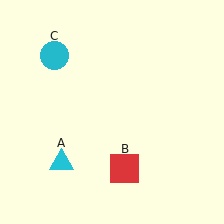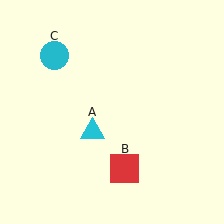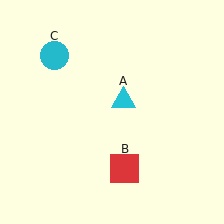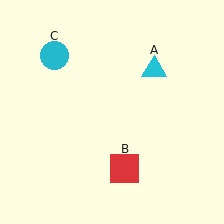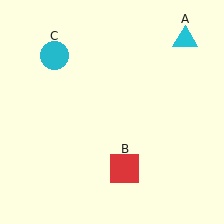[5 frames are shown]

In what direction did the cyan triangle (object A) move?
The cyan triangle (object A) moved up and to the right.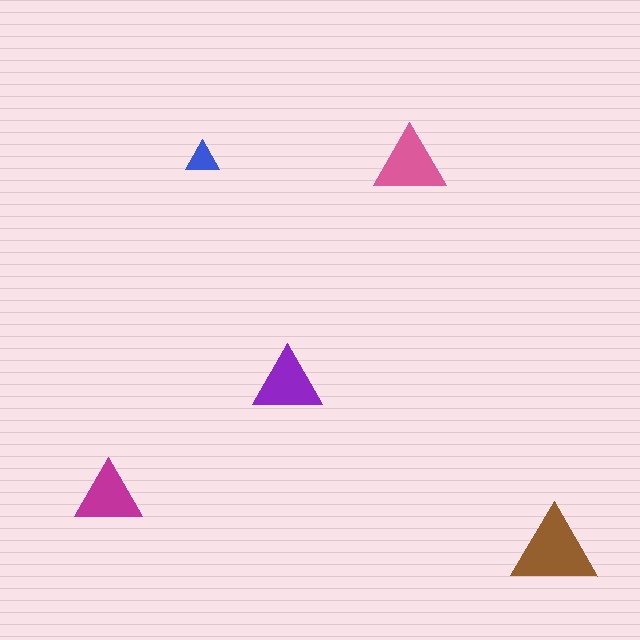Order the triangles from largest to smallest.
the brown one, the pink one, the purple one, the magenta one, the blue one.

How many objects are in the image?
There are 5 objects in the image.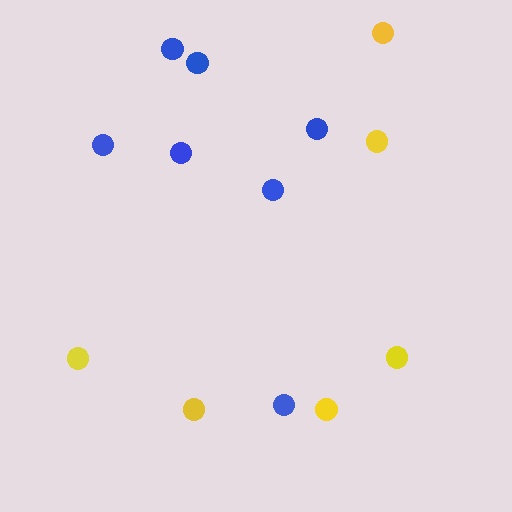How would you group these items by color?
There are 2 groups: one group of blue circles (7) and one group of yellow circles (6).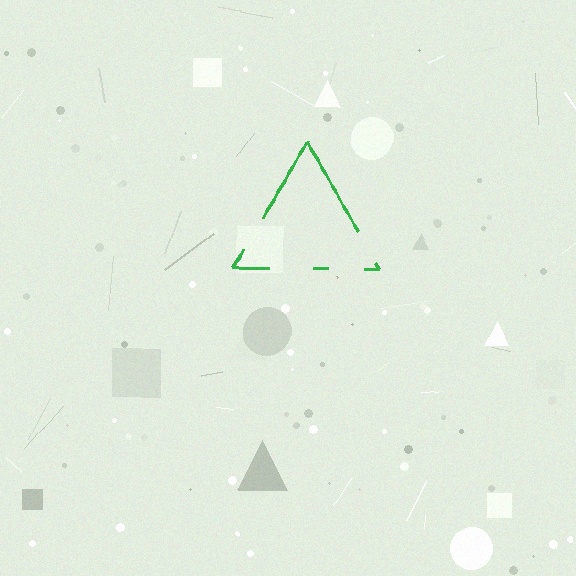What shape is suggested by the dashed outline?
The dashed outline suggests a triangle.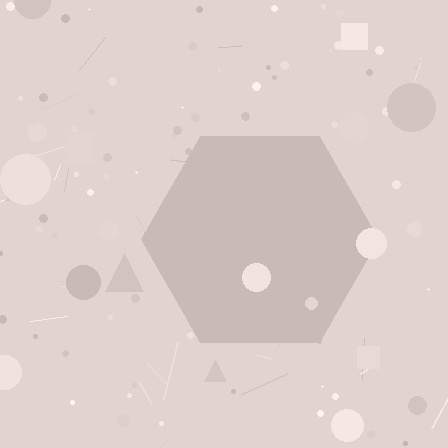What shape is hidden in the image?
A hexagon is hidden in the image.